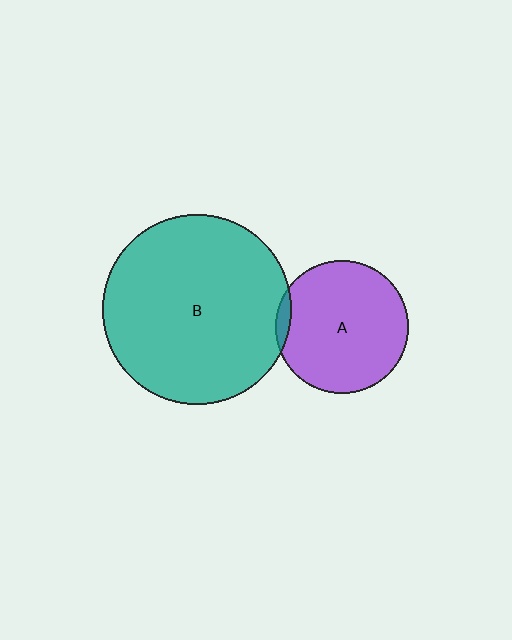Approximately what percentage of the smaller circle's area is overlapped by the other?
Approximately 5%.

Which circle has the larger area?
Circle B (teal).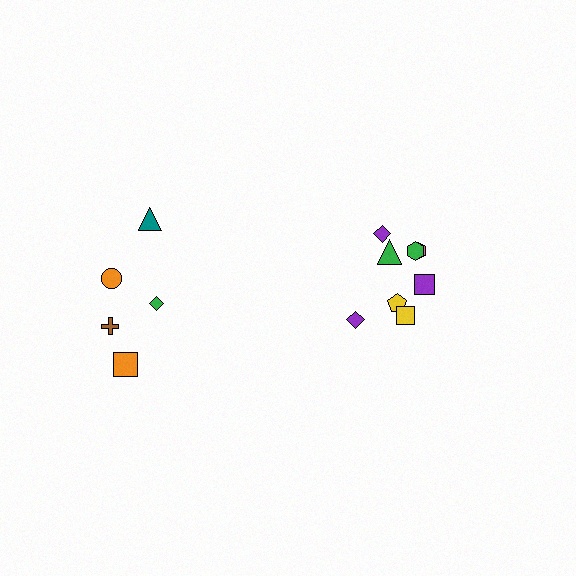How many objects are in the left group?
There are 5 objects.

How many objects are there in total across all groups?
There are 13 objects.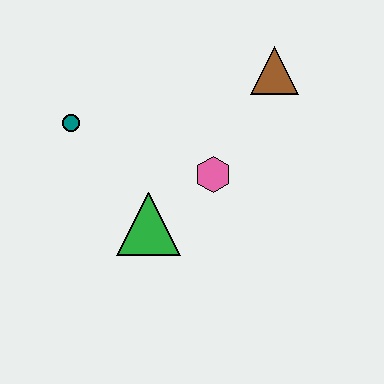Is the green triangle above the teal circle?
No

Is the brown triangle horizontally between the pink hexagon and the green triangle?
No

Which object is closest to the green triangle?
The pink hexagon is closest to the green triangle.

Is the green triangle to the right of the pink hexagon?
No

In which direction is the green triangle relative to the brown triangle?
The green triangle is below the brown triangle.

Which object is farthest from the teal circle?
The brown triangle is farthest from the teal circle.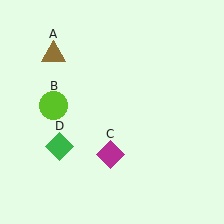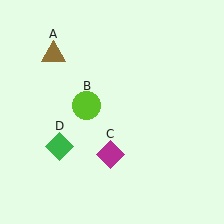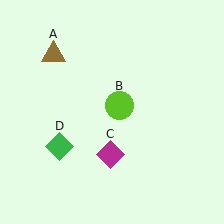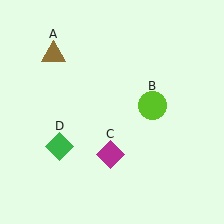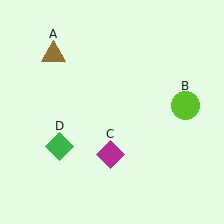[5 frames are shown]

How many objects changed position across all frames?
1 object changed position: lime circle (object B).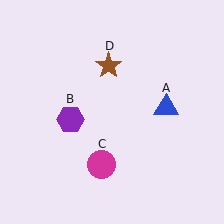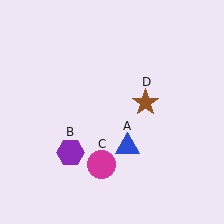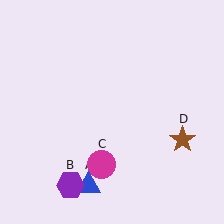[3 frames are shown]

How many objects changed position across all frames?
3 objects changed position: blue triangle (object A), purple hexagon (object B), brown star (object D).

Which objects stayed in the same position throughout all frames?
Magenta circle (object C) remained stationary.